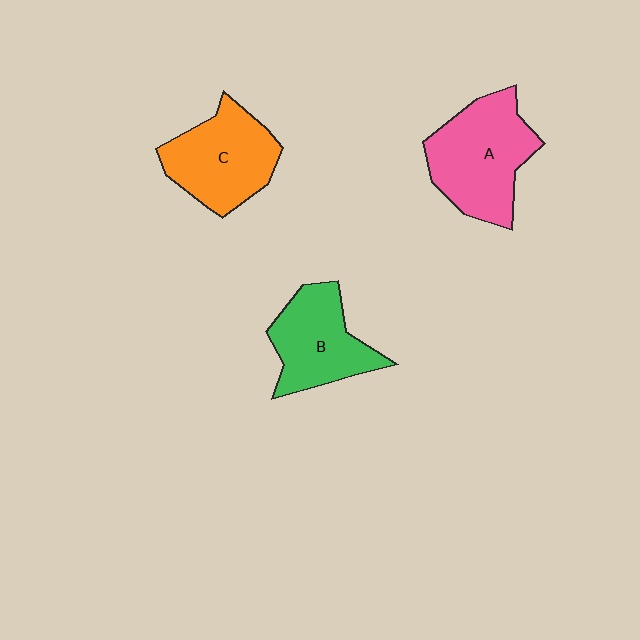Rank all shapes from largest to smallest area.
From largest to smallest: A (pink), C (orange), B (green).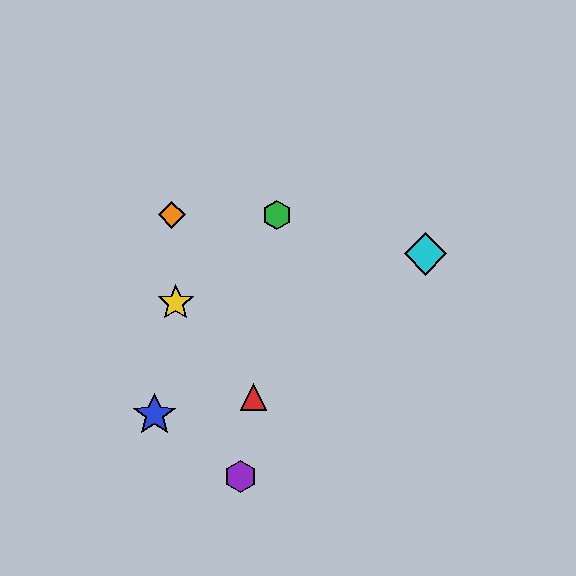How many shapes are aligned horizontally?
2 shapes (the green hexagon, the orange diamond) are aligned horizontally.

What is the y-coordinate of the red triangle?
The red triangle is at y≈397.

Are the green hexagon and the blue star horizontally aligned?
No, the green hexagon is at y≈215 and the blue star is at y≈415.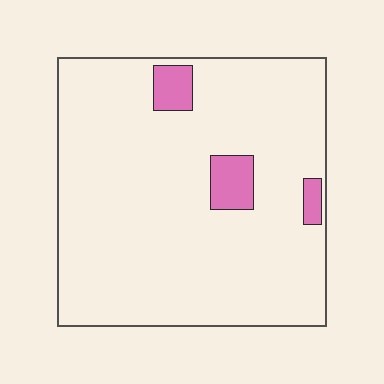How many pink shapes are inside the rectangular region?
3.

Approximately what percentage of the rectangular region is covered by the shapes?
Approximately 5%.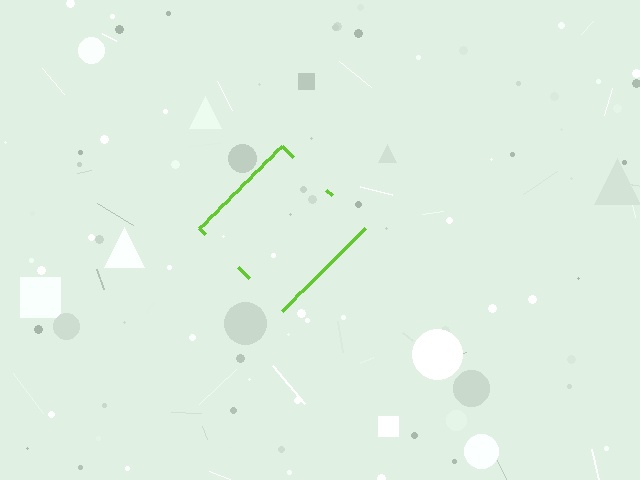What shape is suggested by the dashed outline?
The dashed outline suggests a diamond.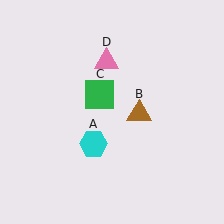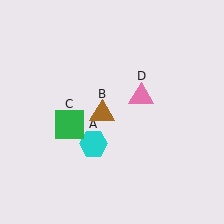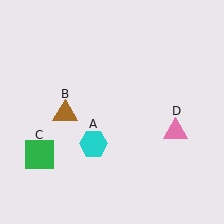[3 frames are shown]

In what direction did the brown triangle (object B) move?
The brown triangle (object B) moved left.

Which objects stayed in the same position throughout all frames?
Cyan hexagon (object A) remained stationary.